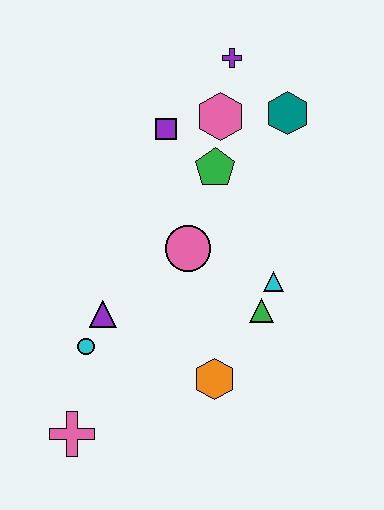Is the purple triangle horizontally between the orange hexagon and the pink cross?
Yes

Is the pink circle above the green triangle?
Yes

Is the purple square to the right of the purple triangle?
Yes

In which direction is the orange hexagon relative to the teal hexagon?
The orange hexagon is below the teal hexagon.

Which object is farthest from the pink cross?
The purple cross is farthest from the pink cross.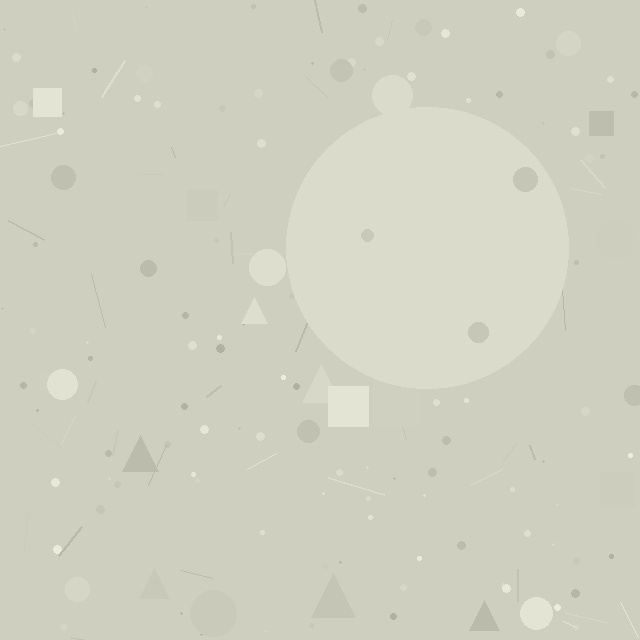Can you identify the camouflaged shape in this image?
The camouflaged shape is a circle.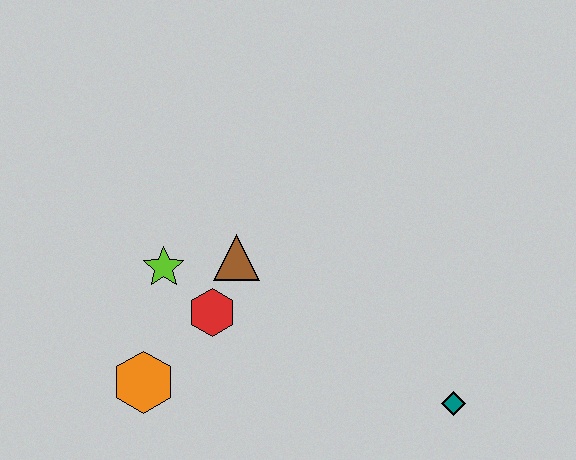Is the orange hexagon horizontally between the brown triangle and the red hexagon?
No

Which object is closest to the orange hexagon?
The red hexagon is closest to the orange hexagon.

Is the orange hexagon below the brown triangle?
Yes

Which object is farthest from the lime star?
The teal diamond is farthest from the lime star.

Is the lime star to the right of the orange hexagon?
Yes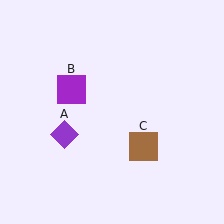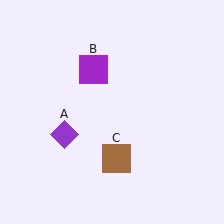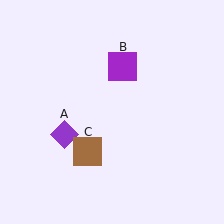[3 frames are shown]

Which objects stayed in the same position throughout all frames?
Purple diamond (object A) remained stationary.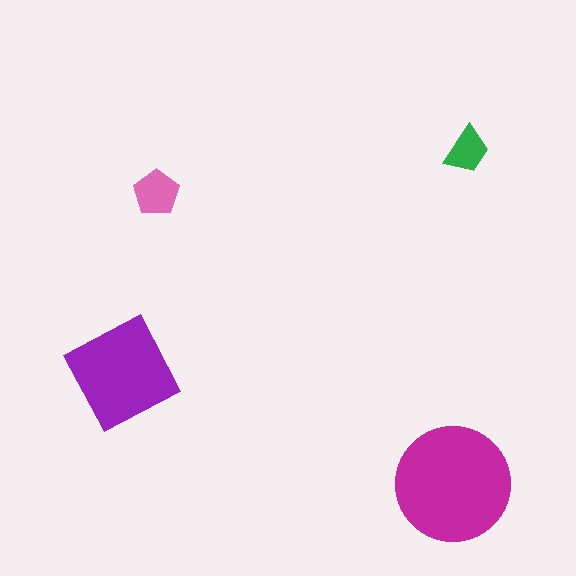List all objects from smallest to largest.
The green trapezoid, the pink pentagon, the purple diamond, the magenta circle.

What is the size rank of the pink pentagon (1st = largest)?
3rd.